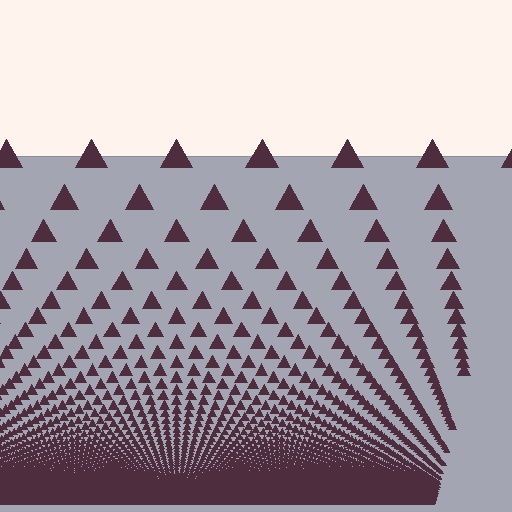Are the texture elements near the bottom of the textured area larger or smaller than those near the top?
Smaller. The gradient is inverted — elements near the bottom are smaller and denser.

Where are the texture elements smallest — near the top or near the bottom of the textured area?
Near the bottom.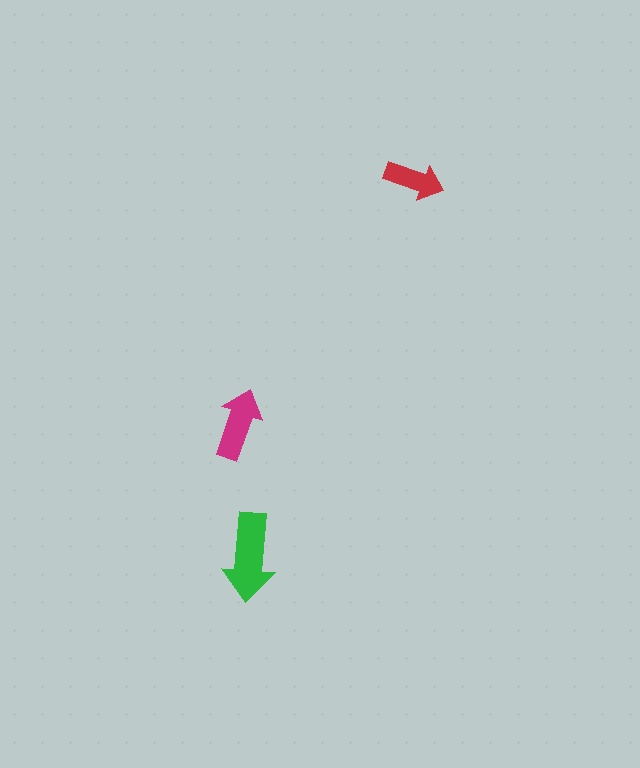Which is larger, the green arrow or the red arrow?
The green one.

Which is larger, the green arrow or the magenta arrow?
The green one.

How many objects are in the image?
There are 3 objects in the image.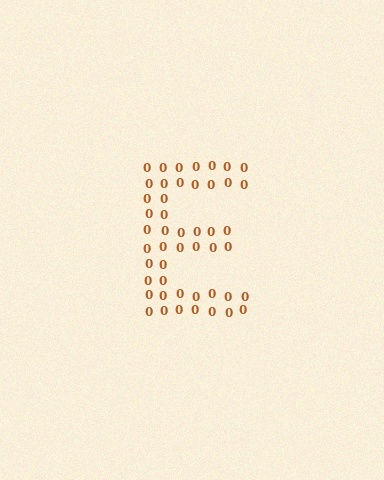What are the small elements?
The small elements are digit 0's.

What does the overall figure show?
The overall figure shows the letter E.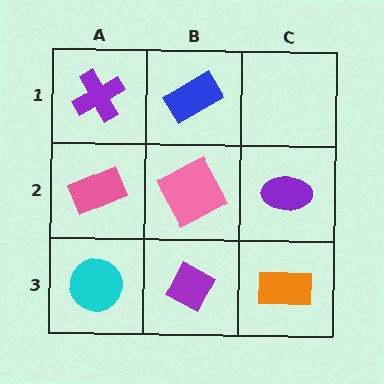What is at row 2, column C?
A purple ellipse.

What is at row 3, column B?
A purple diamond.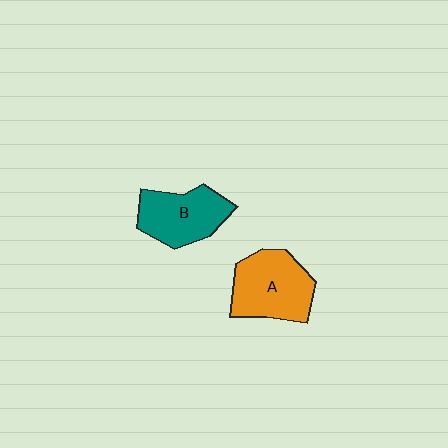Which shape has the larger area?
Shape A (orange).